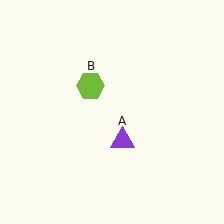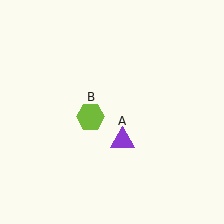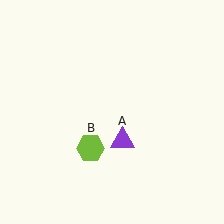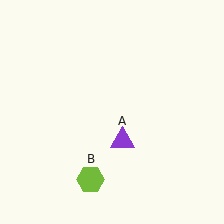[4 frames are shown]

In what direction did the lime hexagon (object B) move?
The lime hexagon (object B) moved down.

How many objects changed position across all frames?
1 object changed position: lime hexagon (object B).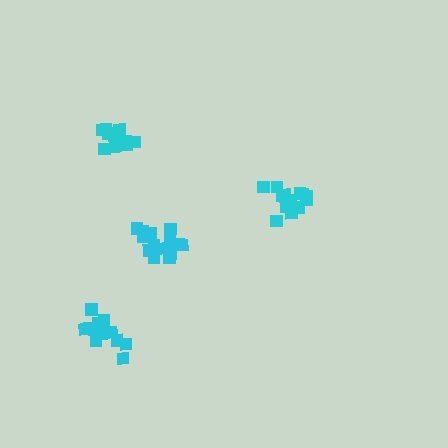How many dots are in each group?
Group 1: 16 dots, Group 2: 14 dots, Group 3: 15 dots, Group 4: 12 dots (57 total).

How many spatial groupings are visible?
There are 4 spatial groupings.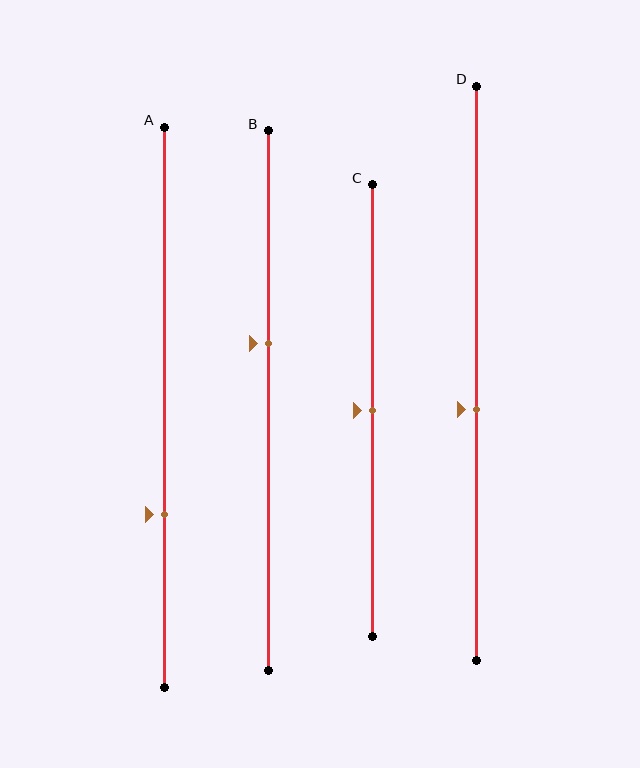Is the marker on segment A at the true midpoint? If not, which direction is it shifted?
No, the marker on segment A is shifted downward by about 19% of the segment length.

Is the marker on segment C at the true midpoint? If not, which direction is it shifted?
Yes, the marker on segment C is at the true midpoint.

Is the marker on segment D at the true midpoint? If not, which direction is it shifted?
No, the marker on segment D is shifted downward by about 6% of the segment length.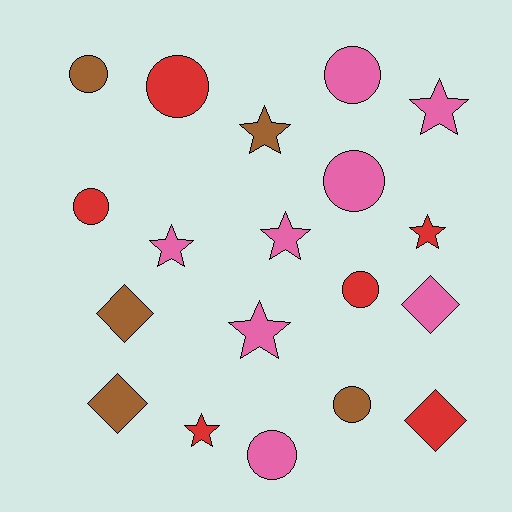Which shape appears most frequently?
Circle, with 8 objects.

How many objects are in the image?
There are 19 objects.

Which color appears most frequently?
Pink, with 8 objects.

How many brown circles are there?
There are 2 brown circles.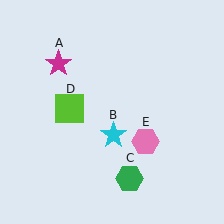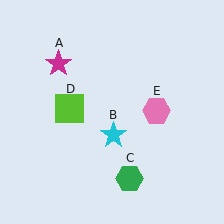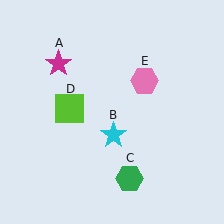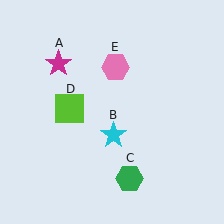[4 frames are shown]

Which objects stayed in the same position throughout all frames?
Magenta star (object A) and cyan star (object B) and green hexagon (object C) and lime square (object D) remained stationary.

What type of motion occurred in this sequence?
The pink hexagon (object E) rotated counterclockwise around the center of the scene.